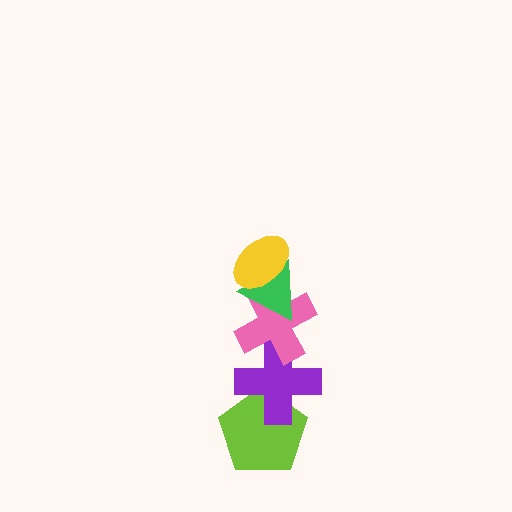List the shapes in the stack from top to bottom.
From top to bottom: the yellow ellipse, the green triangle, the pink cross, the purple cross, the lime pentagon.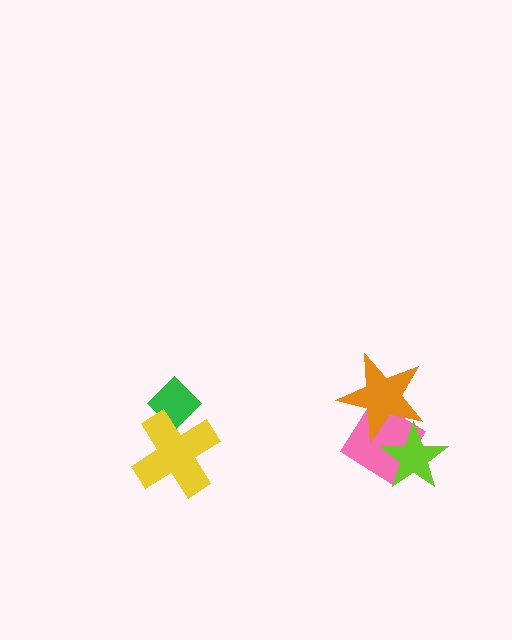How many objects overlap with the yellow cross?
1 object overlaps with the yellow cross.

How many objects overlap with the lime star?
2 objects overlap with the lime star.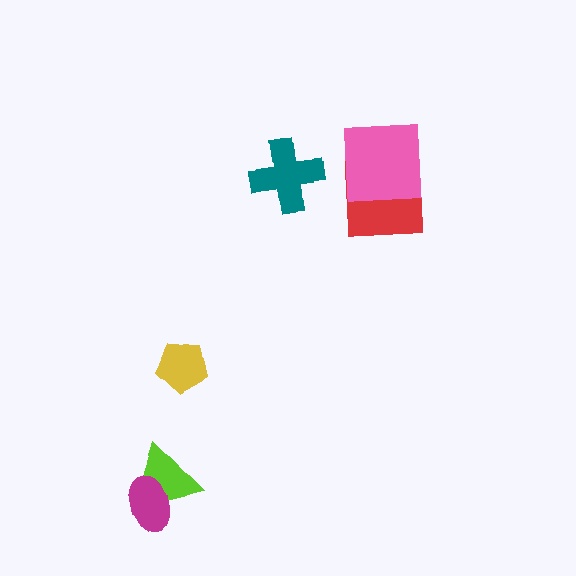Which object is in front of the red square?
The pink square is in front of the red square.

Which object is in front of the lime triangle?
The magenta ellipse is in front of the lime triangle.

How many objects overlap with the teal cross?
0 objects overlap with the teal cross.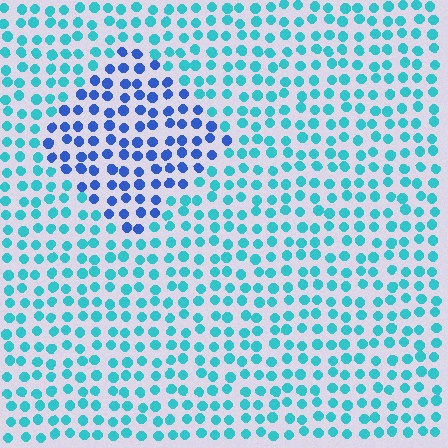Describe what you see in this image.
The image is filled with small cyan elements in a uniform arrangement. A diamond-shaped region is visible where the elements are tinted to a slightly different hue, forming a subtle color boundary.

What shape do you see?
I see a diamond.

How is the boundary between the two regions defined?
The boundary is defined purely by a slight shift in hue (about 42 degrees). Spacing, size, and orientation are identical on both sides.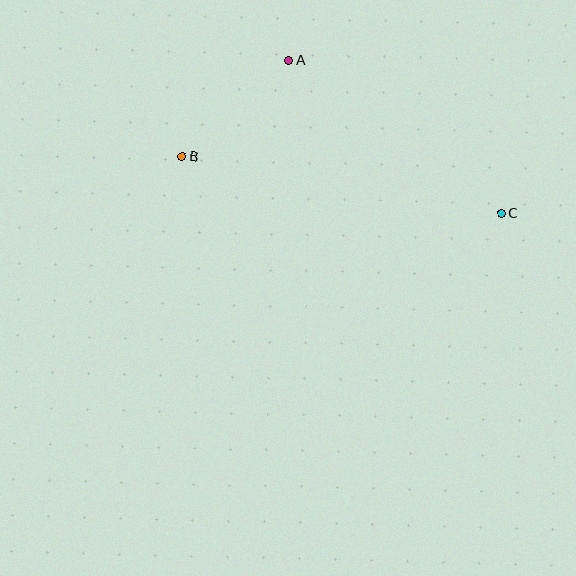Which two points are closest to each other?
Points A and B are closest to each other.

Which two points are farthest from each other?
Points B and C are farthest from each other.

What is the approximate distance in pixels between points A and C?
The distance between A and C is approximately 262 pixels.